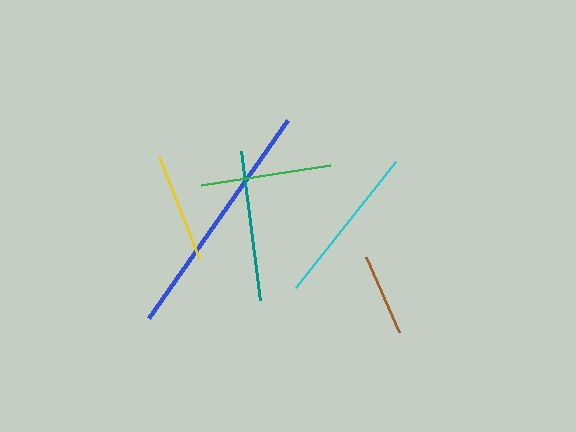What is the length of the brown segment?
The brown segment is approximately 82 pixels long.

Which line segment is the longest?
The blue line is the longest at approximately 242 pixels.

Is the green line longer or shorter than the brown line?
The green line is longer than the brown line.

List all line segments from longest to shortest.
From longest to shortest: blue, cyan, teal, green, yellow, brown.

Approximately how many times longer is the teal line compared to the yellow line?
The teal line is approximately 1.4 times the length of the yellow line.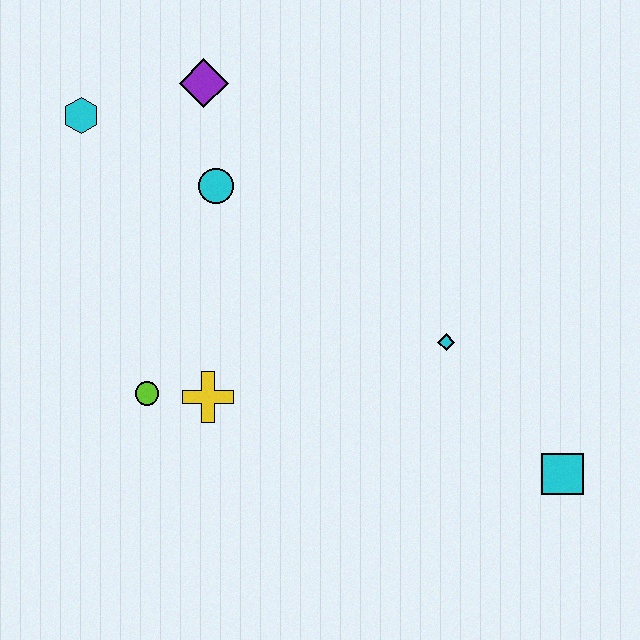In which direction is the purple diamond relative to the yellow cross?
The purple diamond is above the yellow cross.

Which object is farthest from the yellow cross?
The cyan square is farthest from the yellow cross.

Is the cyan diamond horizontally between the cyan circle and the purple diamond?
No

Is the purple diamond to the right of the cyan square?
No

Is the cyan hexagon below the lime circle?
No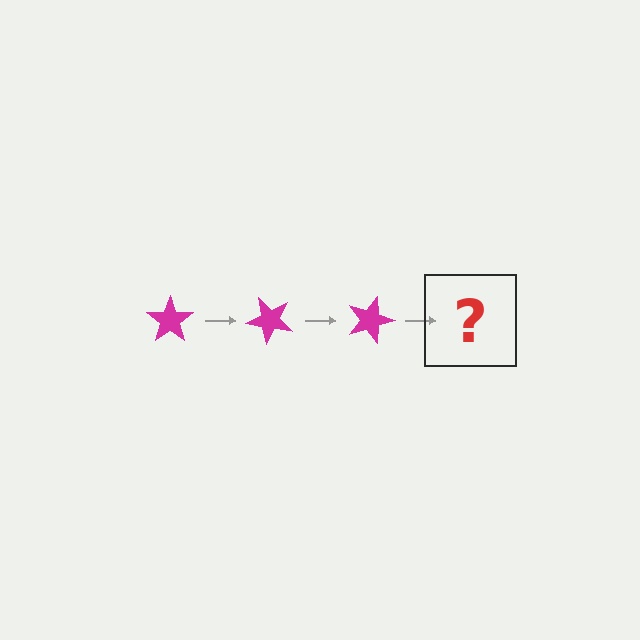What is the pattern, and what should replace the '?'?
The pattern is that the star rotates 45 degrees each step. The '?' should be a magenta star rotated 135 degrees.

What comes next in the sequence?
The next element should be a magenta star rotated 135 degrees.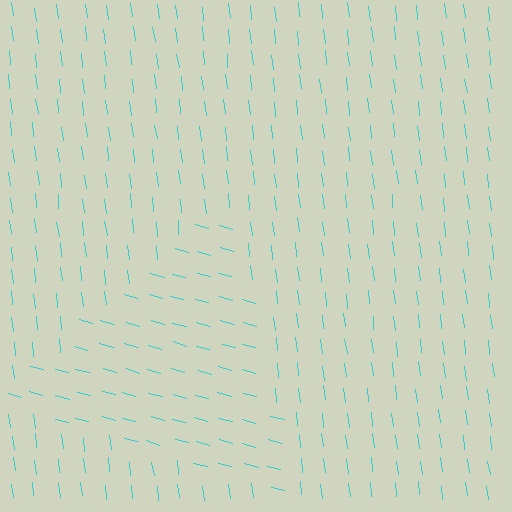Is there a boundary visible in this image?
Yes, there is a texture boundary formed by a change in line orientation.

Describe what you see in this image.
The image is filled with small cyan line segments. A triangle region in the image has lines oriented differently from the surrounding lines, creating a visible texture boundary.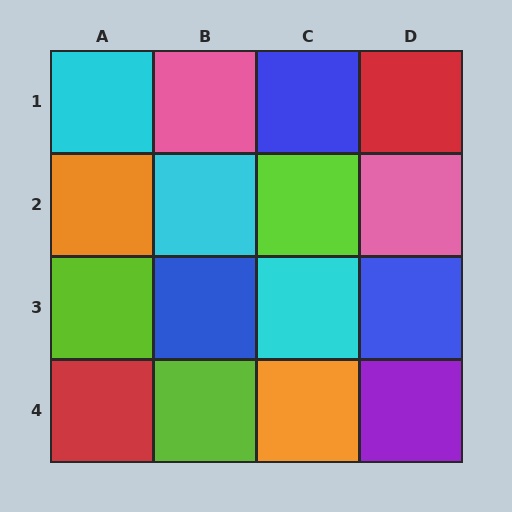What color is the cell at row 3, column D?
Blue.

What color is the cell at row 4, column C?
Orange.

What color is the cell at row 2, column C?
Lime.